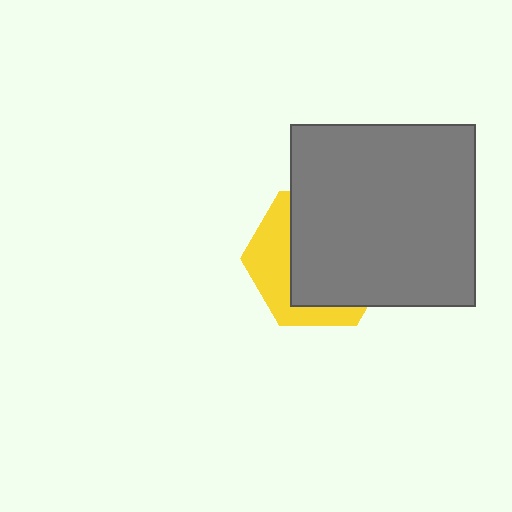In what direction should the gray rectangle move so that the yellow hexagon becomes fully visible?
The gray rectangle should move toward the upper-right. That is the shortest direction to clear the overlap and leave the yellow hexagon fully visible.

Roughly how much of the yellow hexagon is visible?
A small part of it is visible (roughly 34%).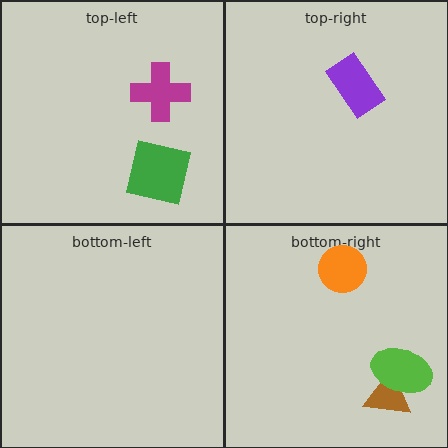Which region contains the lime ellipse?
The bottom-right region.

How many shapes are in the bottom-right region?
3.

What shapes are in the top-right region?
The purple rectangle.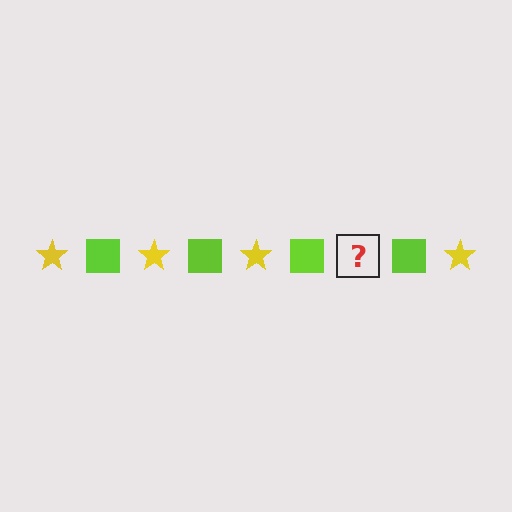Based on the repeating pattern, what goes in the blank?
The blank should be a yellow star.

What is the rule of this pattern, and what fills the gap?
The rule is that the pattern alternates between yellow star and lime square. The gap should be filled with a yellow star.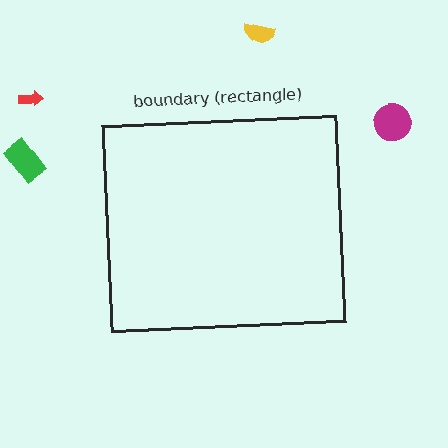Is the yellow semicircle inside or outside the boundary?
Outside.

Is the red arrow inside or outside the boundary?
Outside.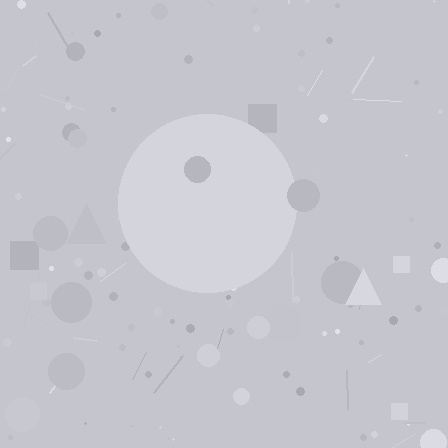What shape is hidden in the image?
A circle is hidden in the image.